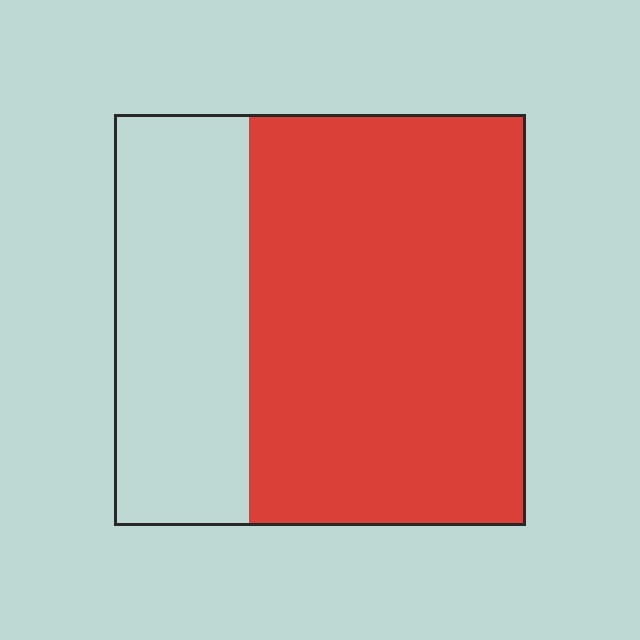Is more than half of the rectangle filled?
Yes.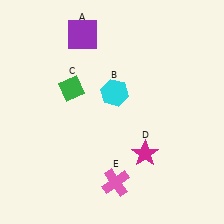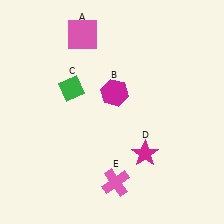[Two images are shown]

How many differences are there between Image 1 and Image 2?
There are 2 differences between the two images.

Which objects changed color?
A changed from purple to pink. B changed from cyan to magenta.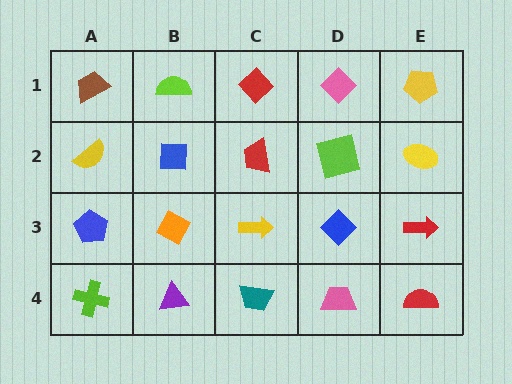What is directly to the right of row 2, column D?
A yellow ellipse.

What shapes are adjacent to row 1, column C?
A red trapezoid (row 2, column C), a lime semicircle (row 1, column B), a pink diamond (row 1, column D).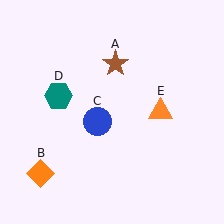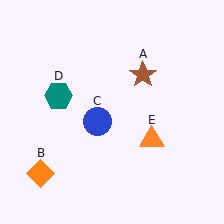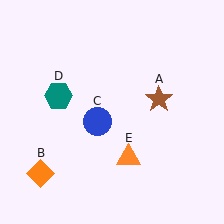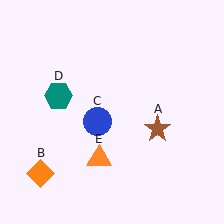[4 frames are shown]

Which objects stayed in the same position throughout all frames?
Orange diamond (object B) and blue circle (object C) and teal hexagon (object D) remained stationary.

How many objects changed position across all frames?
2 objects changed position: brown star (object A), orange triangle (object E).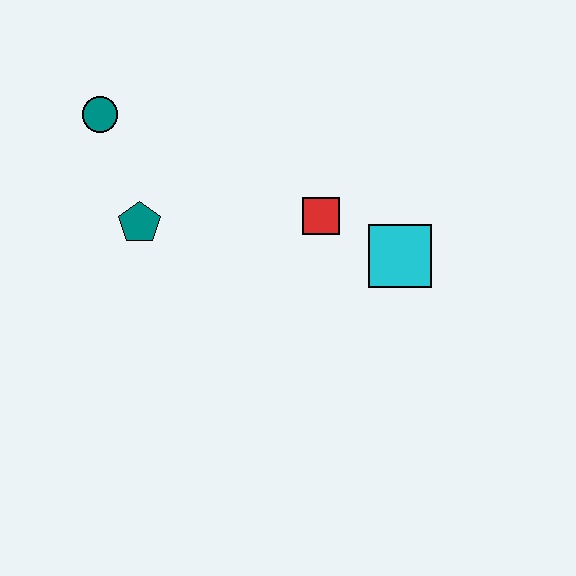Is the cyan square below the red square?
Yes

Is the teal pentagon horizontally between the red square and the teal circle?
Yes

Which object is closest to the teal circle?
The teal pentagon is closest to the teal circle.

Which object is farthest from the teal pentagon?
The cyan square is farthest from the teal pentagon.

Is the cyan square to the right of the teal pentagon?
Yes